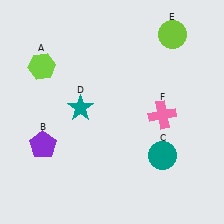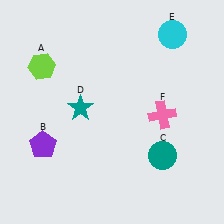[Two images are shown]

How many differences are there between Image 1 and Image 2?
There is 1 difference between the two images.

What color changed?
The circle (E) changed from lime in Image 1 to cyan in Image 2.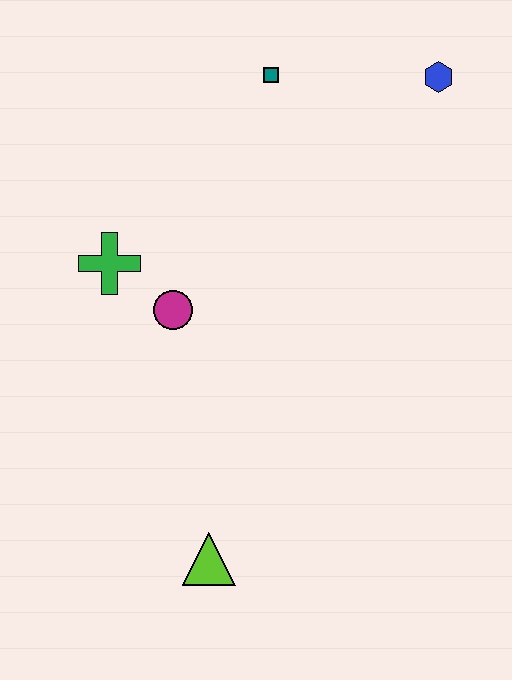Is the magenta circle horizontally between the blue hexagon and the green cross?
Yes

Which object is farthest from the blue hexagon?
The lime triangle is farthest from the blue hexagon.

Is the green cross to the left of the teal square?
Yes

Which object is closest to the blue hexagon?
The teal square is closest to the blue hexagon.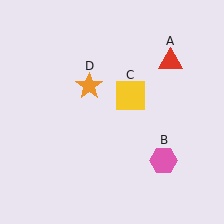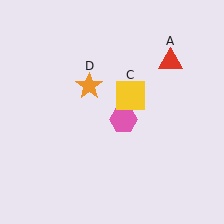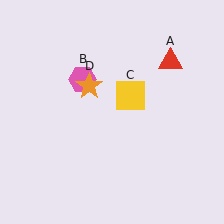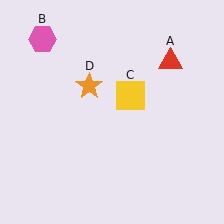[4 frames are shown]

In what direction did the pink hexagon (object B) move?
The pink hexagon (object B) moved up and to the left.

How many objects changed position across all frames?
1 object changed position: pink hexagon (object B).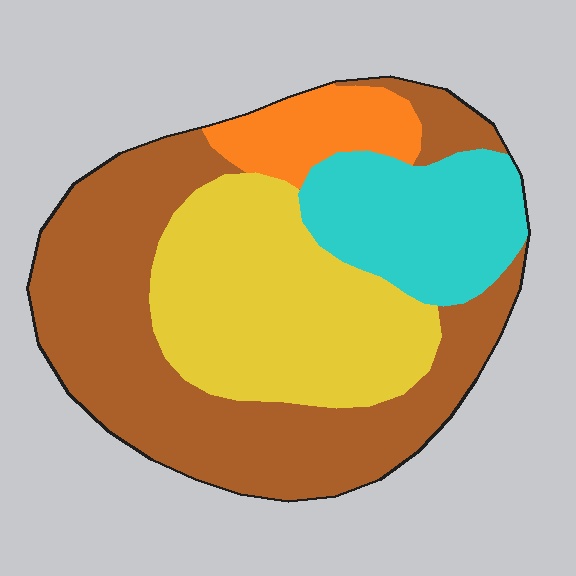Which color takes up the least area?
Orange, at roughly 10%.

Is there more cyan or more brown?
Brown.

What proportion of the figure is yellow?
Yellow takes up about one third (1/3) of the figure.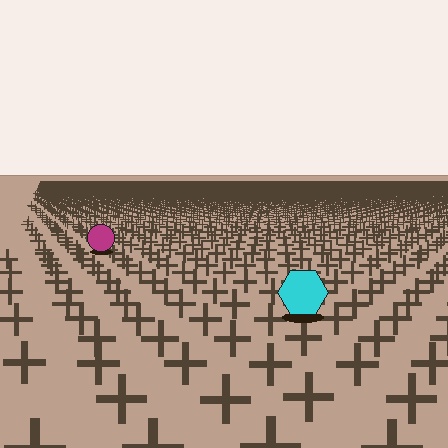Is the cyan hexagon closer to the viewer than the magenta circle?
Yes. The cyan hexagon is closer — you can tell from the texture gradient: the ground texture is coarser near it.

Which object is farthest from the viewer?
The magenta circle is farthest from the viewer. It appears smaller and the ground texture around it is denser.